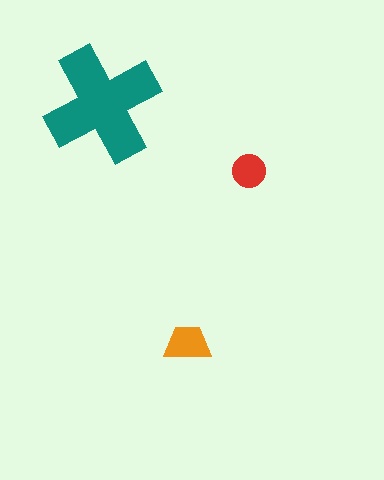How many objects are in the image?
There are 3 objects in the image.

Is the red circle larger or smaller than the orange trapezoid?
Smaller.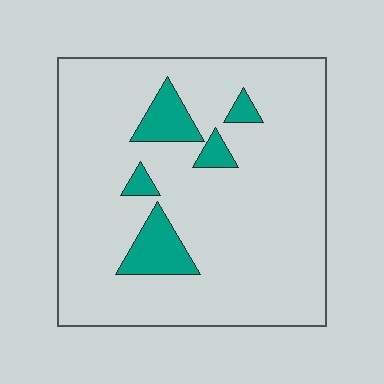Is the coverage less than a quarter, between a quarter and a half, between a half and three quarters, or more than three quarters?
Less than a quarter.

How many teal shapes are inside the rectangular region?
5.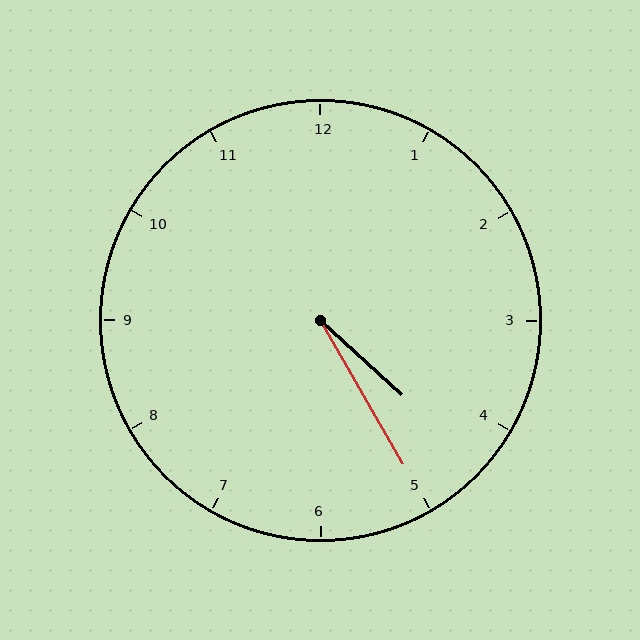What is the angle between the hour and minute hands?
Approximately 18 degrees.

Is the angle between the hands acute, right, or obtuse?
It is acute.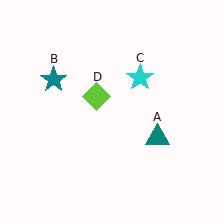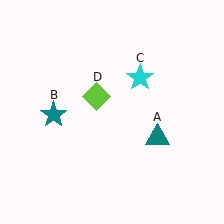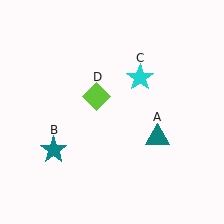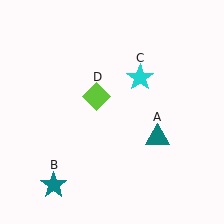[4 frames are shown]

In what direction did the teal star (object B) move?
The teal star (object B) moved down.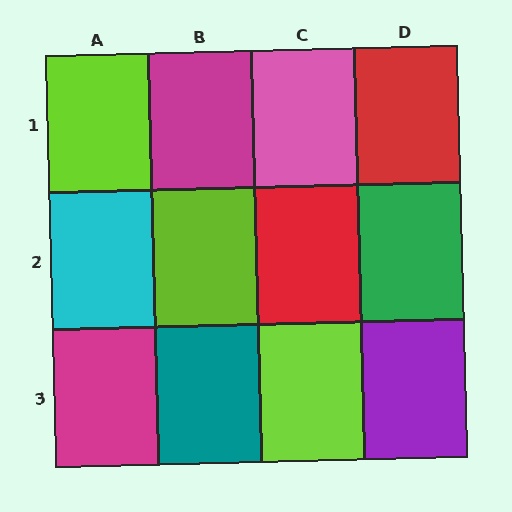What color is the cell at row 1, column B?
Magenta.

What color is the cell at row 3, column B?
Teal.